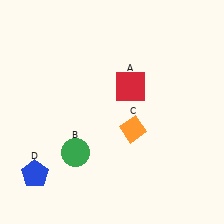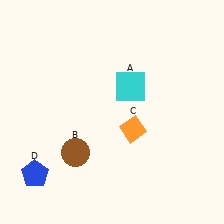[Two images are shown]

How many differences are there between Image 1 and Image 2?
There are 2 differences between the two images.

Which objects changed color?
A changed from red to cyan. B changed from green to brown.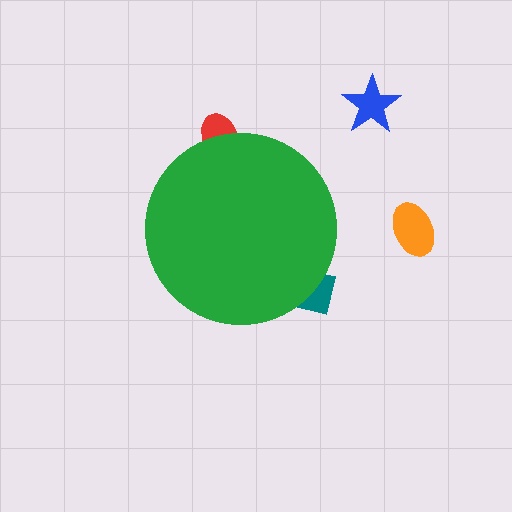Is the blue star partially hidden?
No, the blue star is fully visible.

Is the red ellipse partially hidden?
Yes, the red ellipse is partially hidden behind the green circle.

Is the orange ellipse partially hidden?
No, the orange ellipse is fully visible.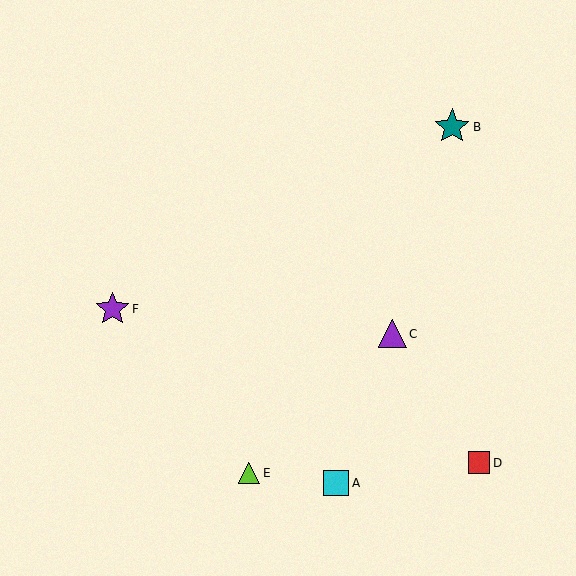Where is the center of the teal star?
The center of the teal star is at (452, 127).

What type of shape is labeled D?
Shape D is a red square.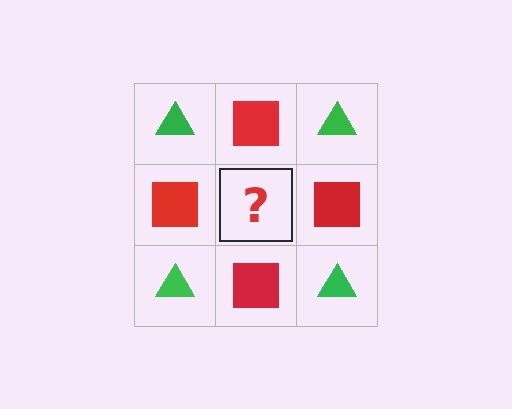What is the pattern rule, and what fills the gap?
The rule is that it alternates green triangle and red square in a checkerboard pattern. The gap should be filled with a green triangle.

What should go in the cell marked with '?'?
The missing cell should contain a green triangle.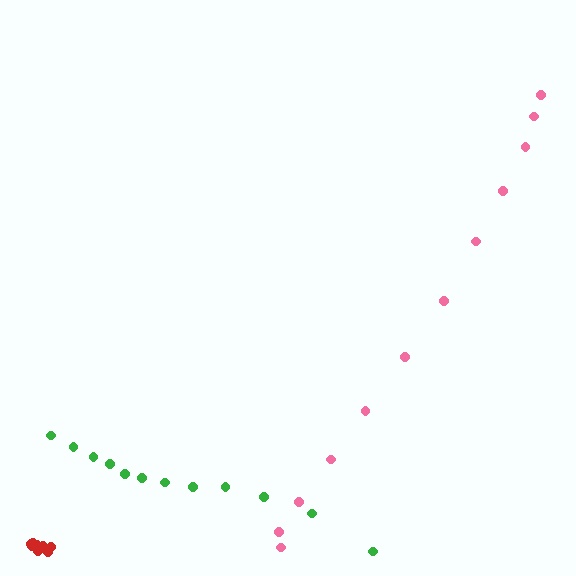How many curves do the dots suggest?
There are 3 distinct paths.